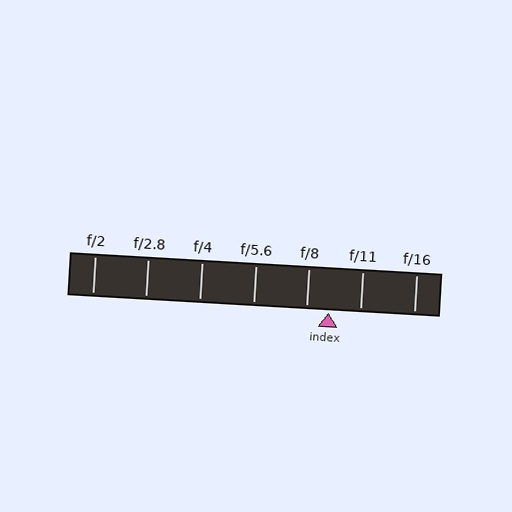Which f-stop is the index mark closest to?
The index mark is closest to f/8.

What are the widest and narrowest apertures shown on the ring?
The widest aperture shown is f/2 and the narrowest is f/16.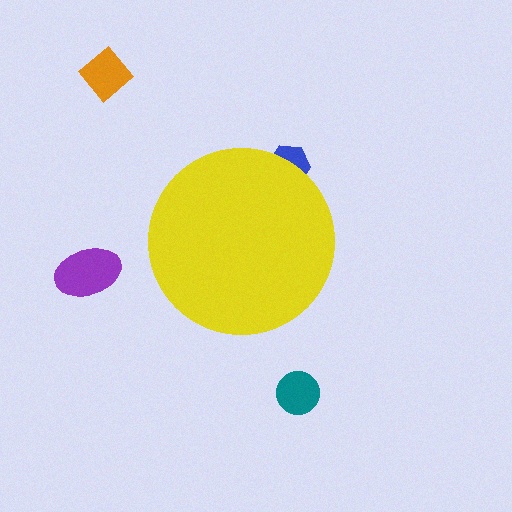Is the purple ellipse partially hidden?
No, the purple ellipse is fully visible.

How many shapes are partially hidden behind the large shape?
1 shape is partially hidden.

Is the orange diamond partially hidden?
No, the orange diamond is fully visible.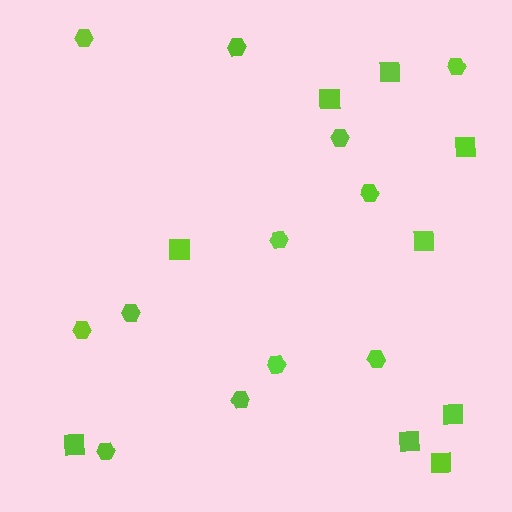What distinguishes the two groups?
There are 2 groups: one group of hexagons (12) and one group of squares (9).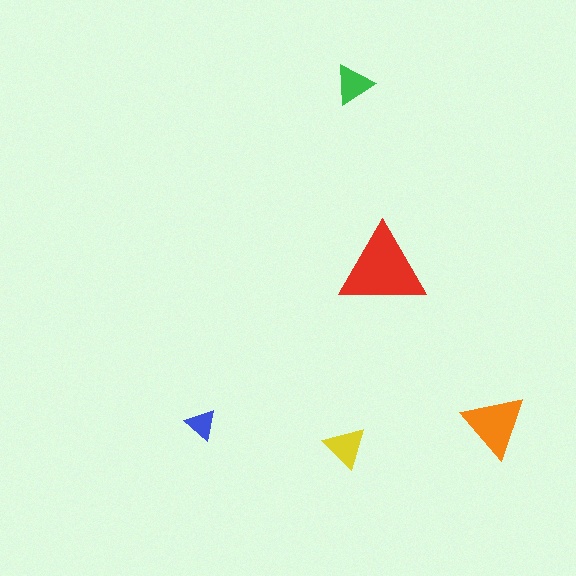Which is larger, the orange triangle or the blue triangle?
The orange one.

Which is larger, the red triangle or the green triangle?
The red one.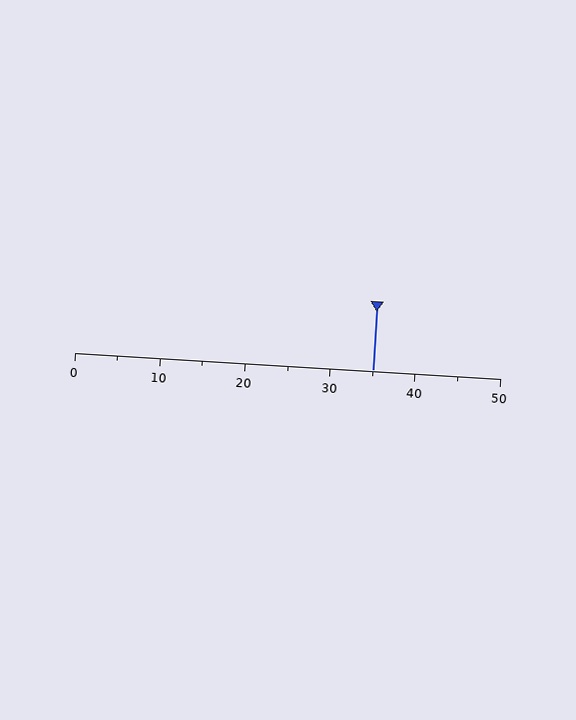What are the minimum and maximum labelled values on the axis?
The axis runs from 0 to 50.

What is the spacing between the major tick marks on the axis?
The major ticks are spaced 10 apart.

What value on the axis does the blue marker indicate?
The marker indicates approximately 35.